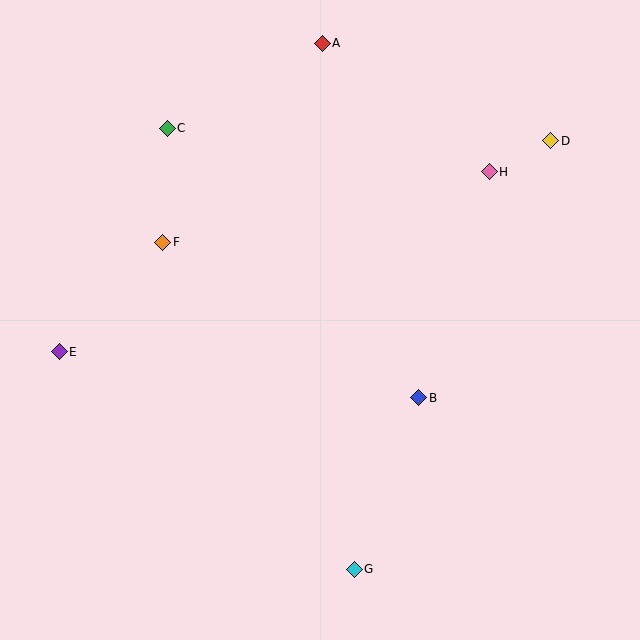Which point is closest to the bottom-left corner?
Point E is closest to the bottom-left corner.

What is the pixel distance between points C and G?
The distance between C and G is 479 pixels.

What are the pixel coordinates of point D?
Point D is at (551, 141).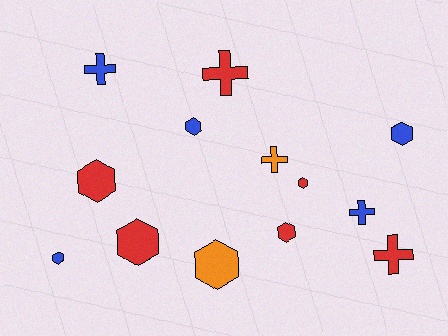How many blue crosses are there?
There are 2 blue crosses.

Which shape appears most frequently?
Hexagon, with 8 objects.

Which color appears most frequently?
Red, with 6 objects.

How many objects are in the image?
There are 13 objects.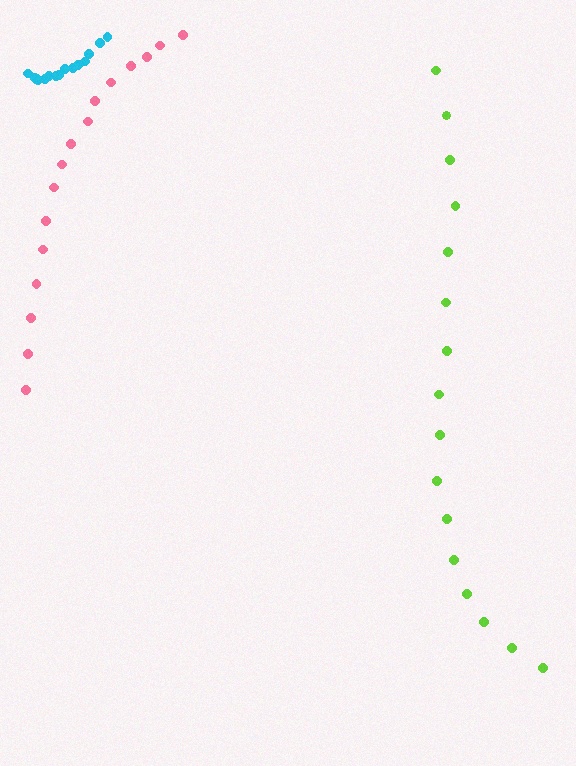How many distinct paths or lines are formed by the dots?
There are 3 distinct paths.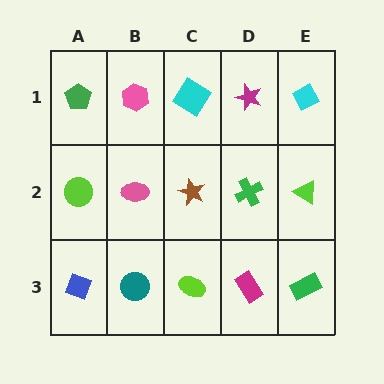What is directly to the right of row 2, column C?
A green cross.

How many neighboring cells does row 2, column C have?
4.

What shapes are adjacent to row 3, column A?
A lime circle (row 2, column A), a teal circle (row 3, column B).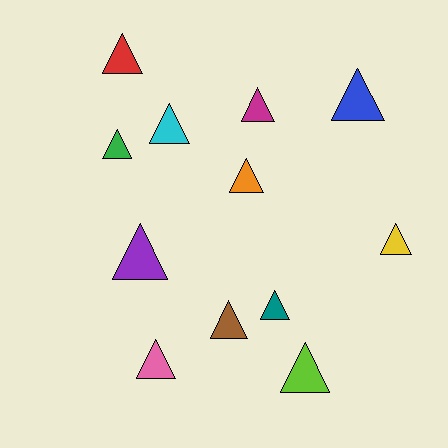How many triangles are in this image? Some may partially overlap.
There are 12 triangles.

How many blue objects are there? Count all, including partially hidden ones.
There is 1 blue object.